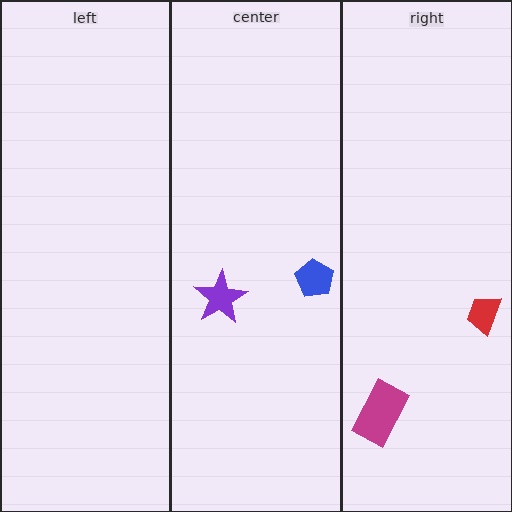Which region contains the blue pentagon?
The center region.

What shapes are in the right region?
The magenta rectangle, the red trapezoid.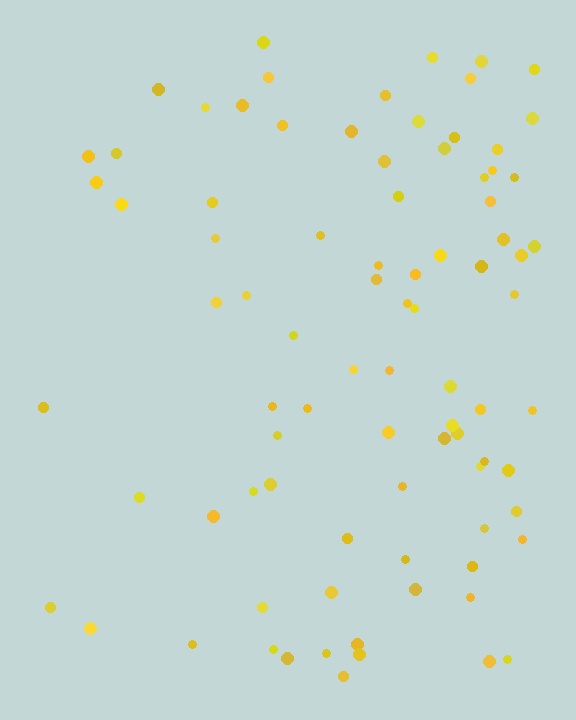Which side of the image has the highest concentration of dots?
The right.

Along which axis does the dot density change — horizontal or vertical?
Horizontal.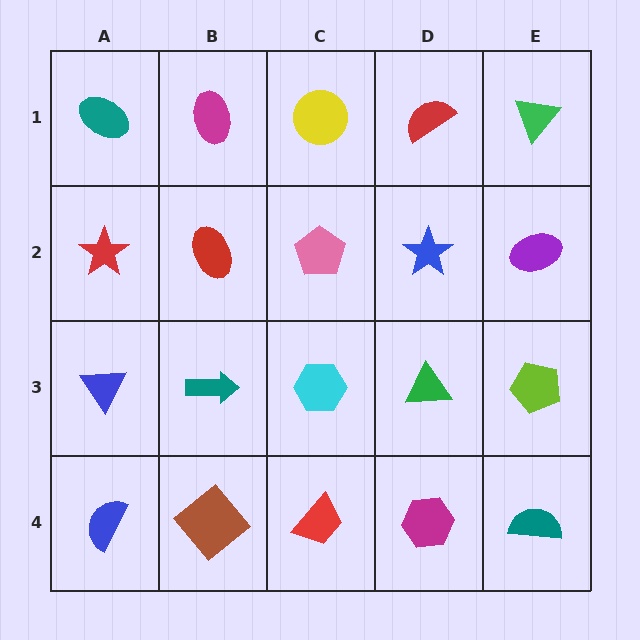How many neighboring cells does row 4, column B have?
3.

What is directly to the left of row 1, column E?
A red semicircle.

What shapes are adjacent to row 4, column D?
A green triangle (row 3, column D), a red trapezoid (row 4, column C), a teal semicircle (row 4, column E).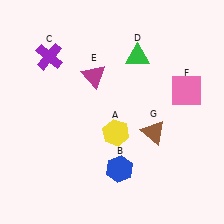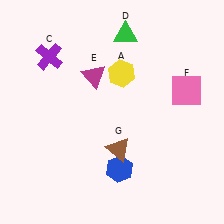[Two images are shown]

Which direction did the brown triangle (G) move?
The brown triangle (G) moved left.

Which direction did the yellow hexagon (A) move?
The yellow hexagon (A) moved up.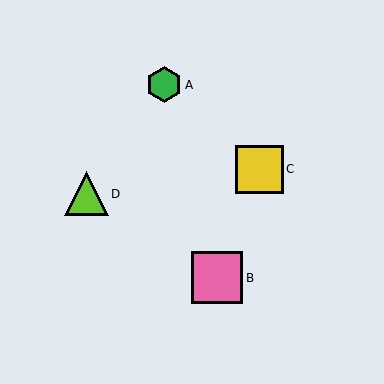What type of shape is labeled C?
Shape C is a yellow square.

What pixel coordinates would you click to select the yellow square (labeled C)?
Click at (259, 169) to select the yellow square C.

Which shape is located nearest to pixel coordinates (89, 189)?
The lime triangle (labeled D) at (86, 194) is nearest to that location.